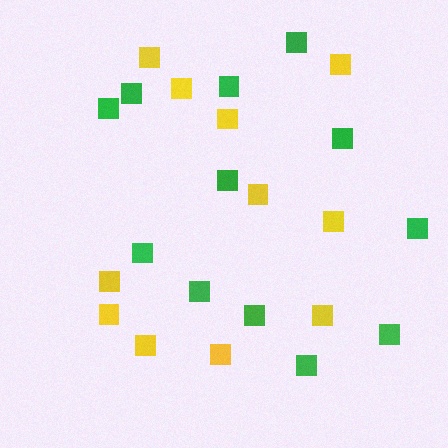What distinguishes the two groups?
There are 2 groups: one group of yellow squares (11) and one group of green squares (12).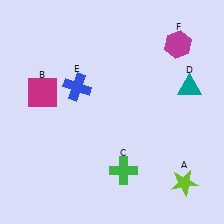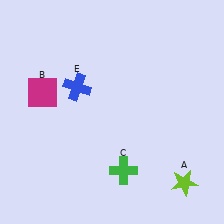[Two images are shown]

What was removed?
The magenta hexagon (F), the teal triangle (D) were removed in Image 2.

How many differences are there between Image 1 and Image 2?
There are 2 differences between the two images.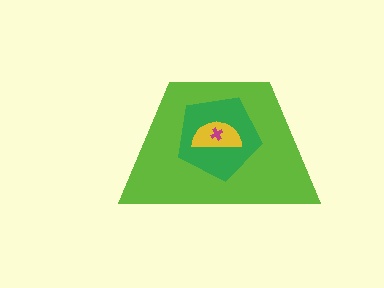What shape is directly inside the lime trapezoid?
The green pentagon.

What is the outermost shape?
The lime trapezoid.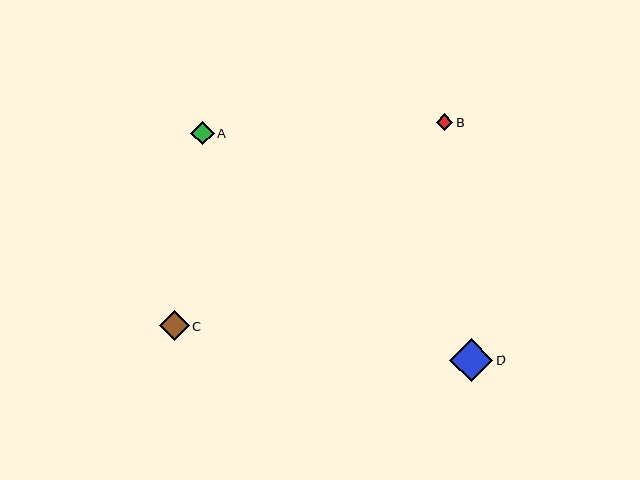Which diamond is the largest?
Diamond D is the largest with a size of approximately 43 pixels.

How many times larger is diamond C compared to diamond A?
Diamond C is approximately 1.3 times the size of diamond A.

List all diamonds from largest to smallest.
From largest to smallest: D, C, A, B.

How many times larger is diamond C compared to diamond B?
Diamond C is approximately 1.9 times the size of diamond B.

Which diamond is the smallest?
Diamond B is the smallest with a size of approximately 16 pixels.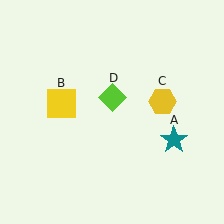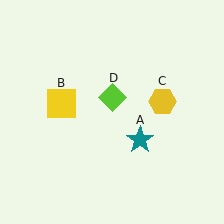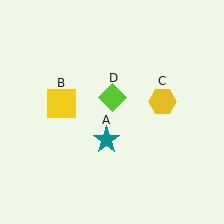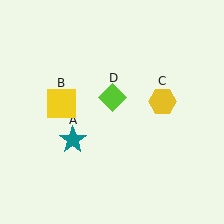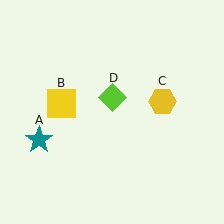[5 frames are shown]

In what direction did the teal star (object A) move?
The teal star (object A) moved left.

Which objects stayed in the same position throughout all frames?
Yellow square (object B) and yellow hexagon (object C) and lime diamond (object D) remained stationary.